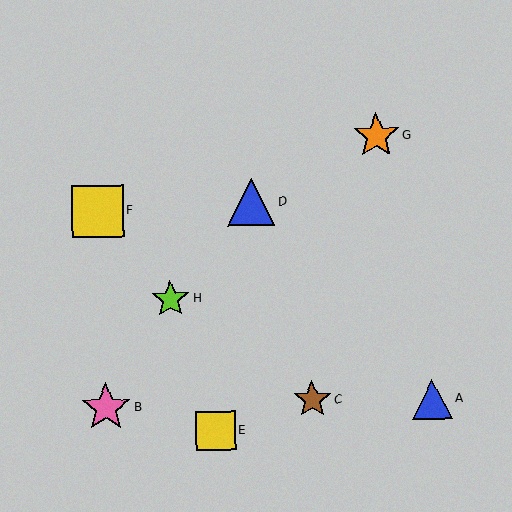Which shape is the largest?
The yellow square (labeled F) is the largest.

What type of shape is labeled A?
Shape A is a blue triangle.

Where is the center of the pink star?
The center of the pink star is at (106, 408).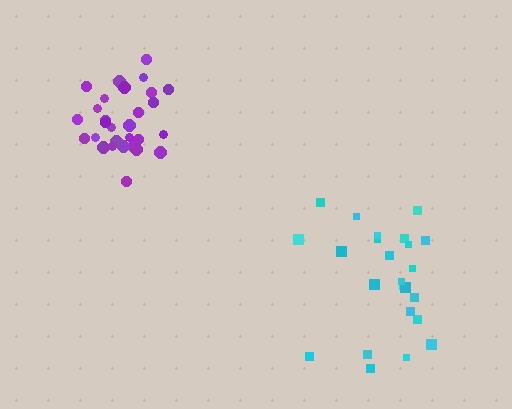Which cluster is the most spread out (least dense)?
Cyan.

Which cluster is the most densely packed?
Purple.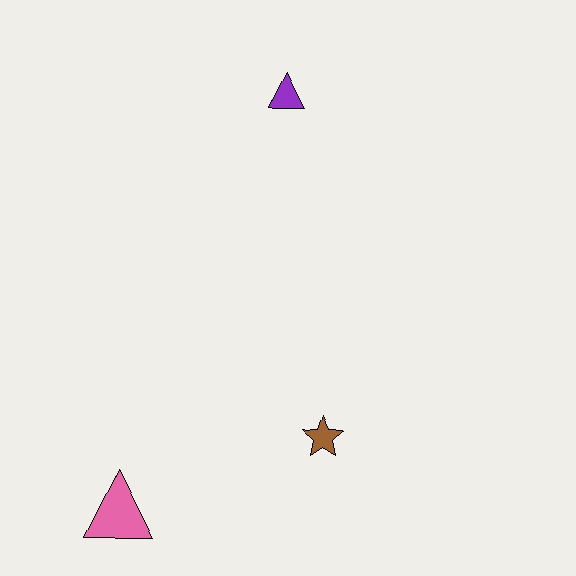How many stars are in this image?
There is 1 star.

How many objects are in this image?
There are 3 objects.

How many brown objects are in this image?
There is 1 brown object.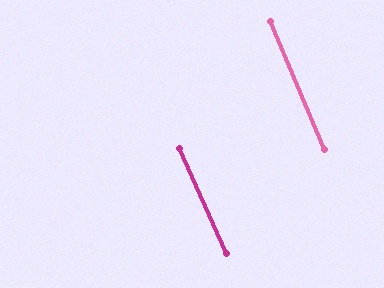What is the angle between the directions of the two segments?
Approximately 1 degree.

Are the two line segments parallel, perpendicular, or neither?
Parallel — their directions differ by only 1.3°.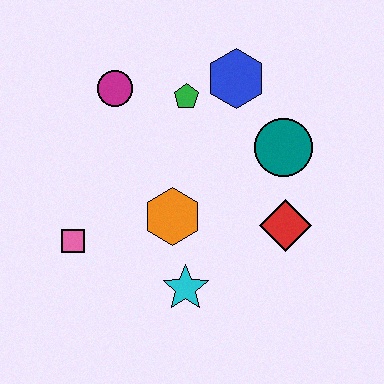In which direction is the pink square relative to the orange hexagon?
The pink square is to the left of the orange hexagon.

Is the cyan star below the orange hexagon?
Yes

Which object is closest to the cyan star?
The orange hexagon is closest to the cyan star.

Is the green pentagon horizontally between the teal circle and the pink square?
Yes